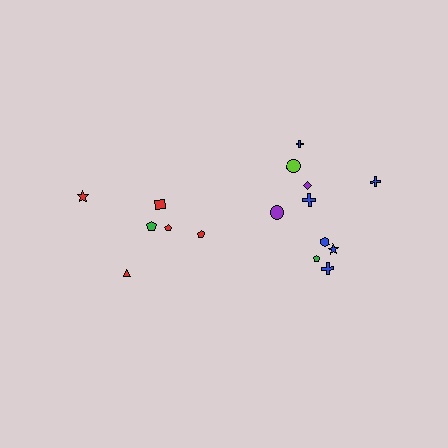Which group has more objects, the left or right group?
The right group.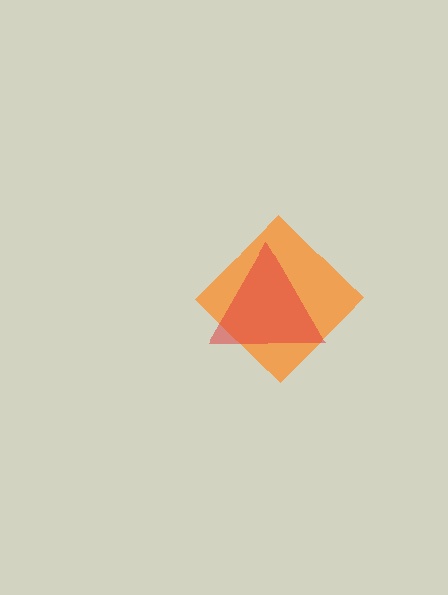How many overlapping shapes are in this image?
There are 2 overlapping shapes in the image.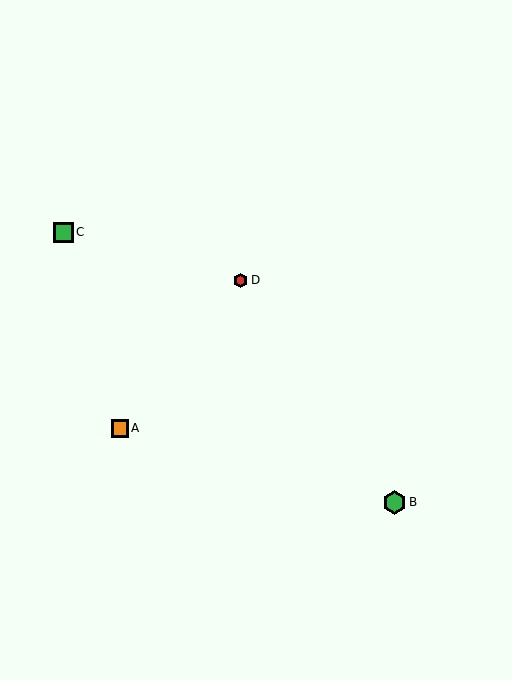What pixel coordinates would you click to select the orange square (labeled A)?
Click at (120, 428) to select the orange square A.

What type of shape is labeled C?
Shape C is a green square.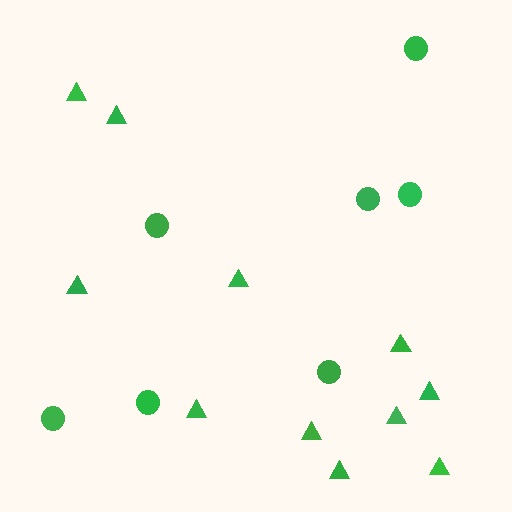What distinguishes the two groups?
There are 2 groups: one group of circles (7) and one group of triangles (11).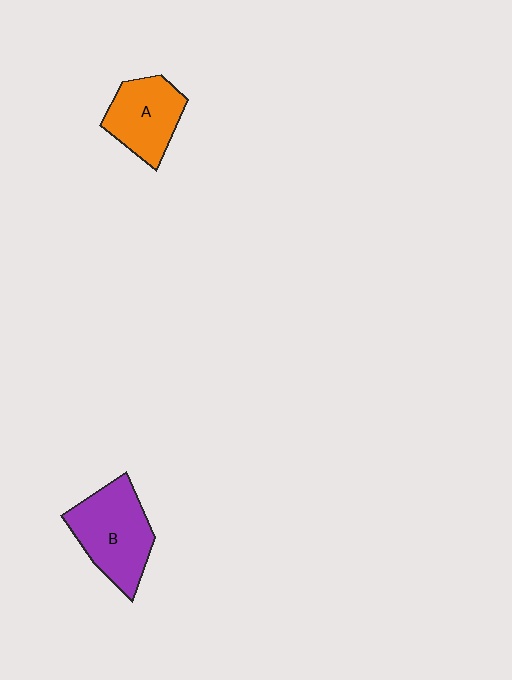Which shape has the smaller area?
Shape A (orange).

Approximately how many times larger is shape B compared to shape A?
Approximately 1.3 times.